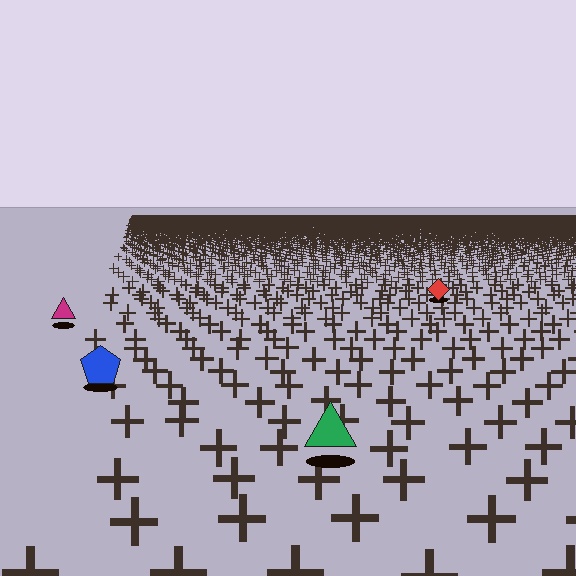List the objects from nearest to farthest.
From nearest to farthest: the green triangle, the blue pentagon, the magenta triangle, the red diamond.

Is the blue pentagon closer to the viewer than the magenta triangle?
Yes. The blue pentagon is closer — you can tell from the texture gradient: the ground texture is coarser near it.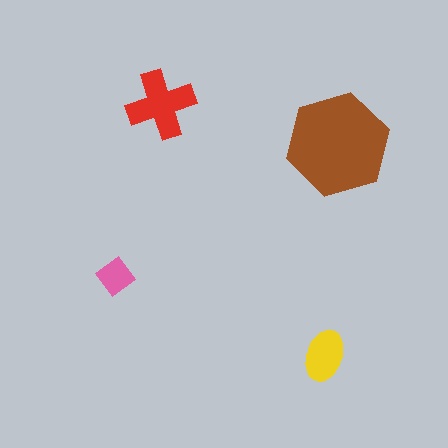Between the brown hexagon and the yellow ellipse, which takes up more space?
The brown hexagon.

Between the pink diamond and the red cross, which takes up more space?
The red cross.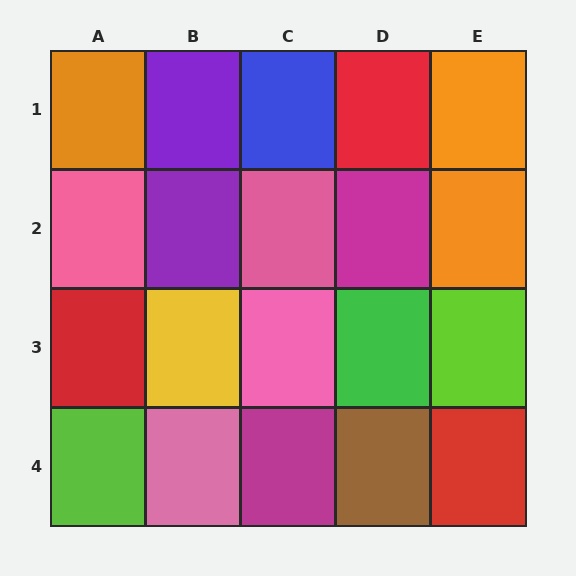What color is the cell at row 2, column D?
Magenta.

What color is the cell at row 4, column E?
Red.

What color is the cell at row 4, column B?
Pink.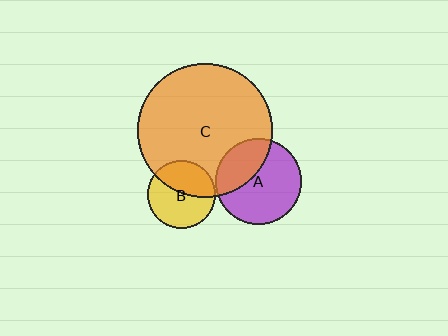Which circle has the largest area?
Circle C (orange).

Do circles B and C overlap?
Yes.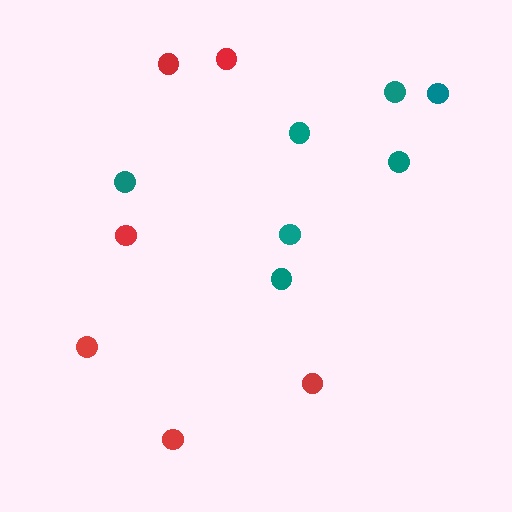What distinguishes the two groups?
There are 2 groups: one group of teal circles (7) and one group of red circles (6).